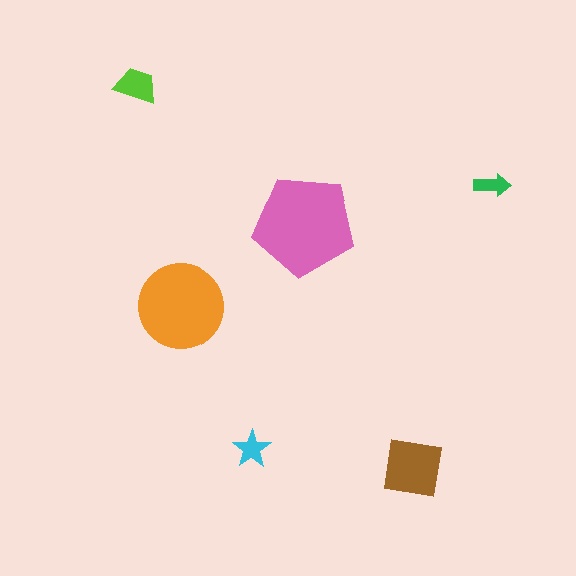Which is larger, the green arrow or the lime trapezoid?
The lime trapezoid.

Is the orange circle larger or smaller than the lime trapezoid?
Larger.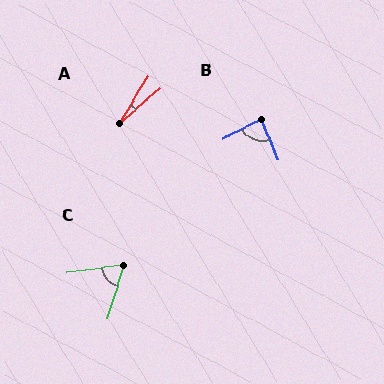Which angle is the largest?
B, at approximately 86 degrees.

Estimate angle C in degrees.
Approximately 66 degrees.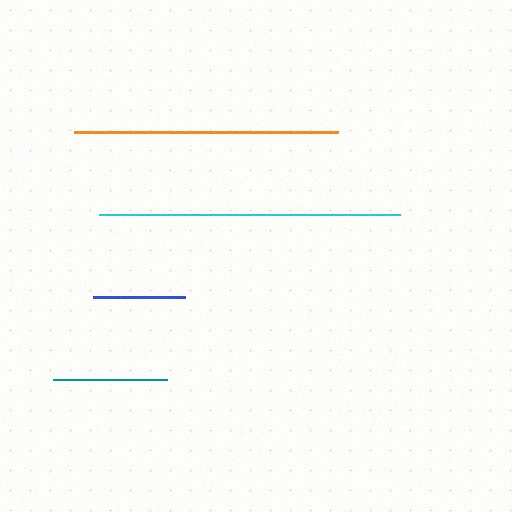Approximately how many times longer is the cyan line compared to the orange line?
The cyan line is approximately 1.1 times the length of the orange line.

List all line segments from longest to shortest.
From longest to shortest: cyan, orange, teal, blue.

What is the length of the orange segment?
The orange segment is approximately 264 pixels long.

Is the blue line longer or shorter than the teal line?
The teal line is longer than the blue line.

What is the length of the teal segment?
The teal segment is approximately 114 pixels long.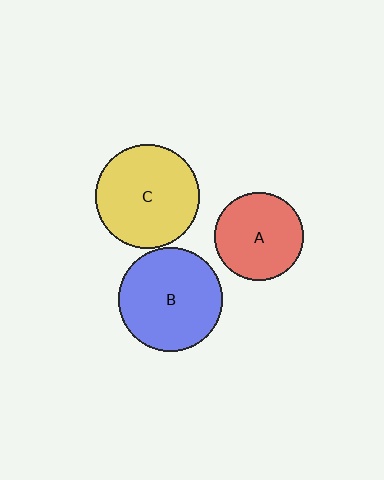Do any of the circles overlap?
No, none of the circles overlap.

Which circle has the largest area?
Circle B (blue).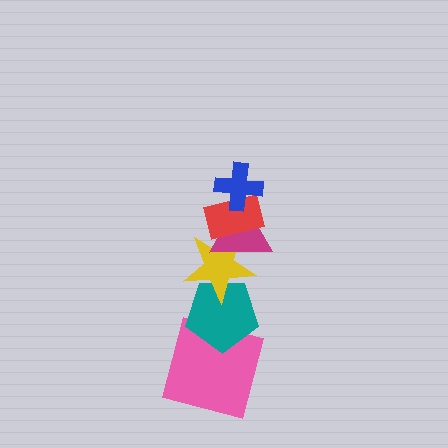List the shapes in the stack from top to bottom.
From top to bottom: the blue cross, the red rectangle, the magenta triangle, the yellow star, the teal pentagon, the pink square.